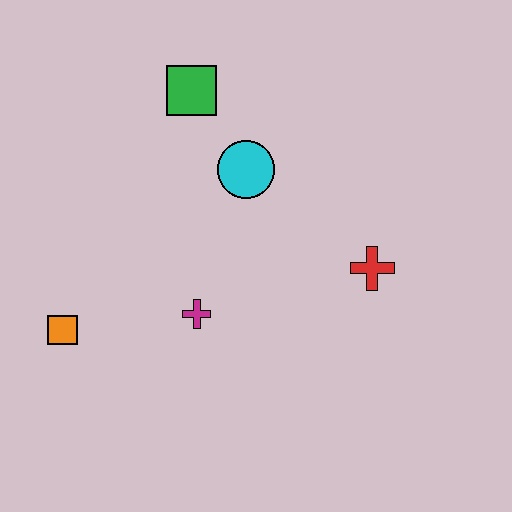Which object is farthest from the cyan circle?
The orange square is farthest from the cyan circle.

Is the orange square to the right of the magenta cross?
No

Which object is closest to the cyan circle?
The green square is closest to the cyan circle.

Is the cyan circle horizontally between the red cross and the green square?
Yes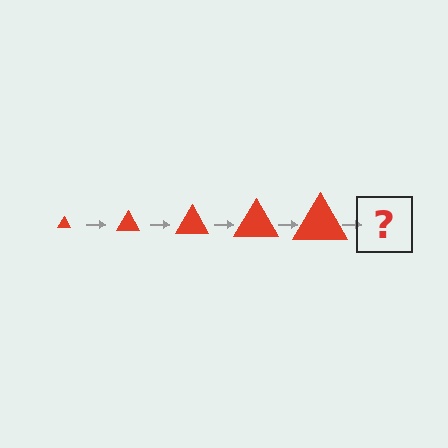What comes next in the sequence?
The next element should be a red triangle, larger than the previous one.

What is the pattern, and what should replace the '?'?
The pattern is that the triangle gets progressively larger each step. The '?' should be a red triangle, larger than the previous one.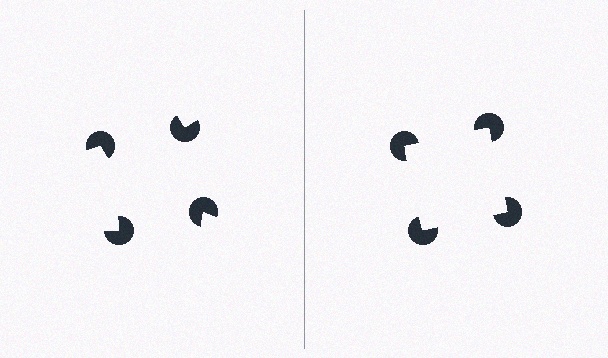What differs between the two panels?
The pac-man discs are positioned identically on both sides; only the wedge orientations differ. On the right they align to a square; on the left they are misaligned.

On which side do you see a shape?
An illusory square appears on the right side. On the left side the wedge cuts are rotated, so no coherent shape forms.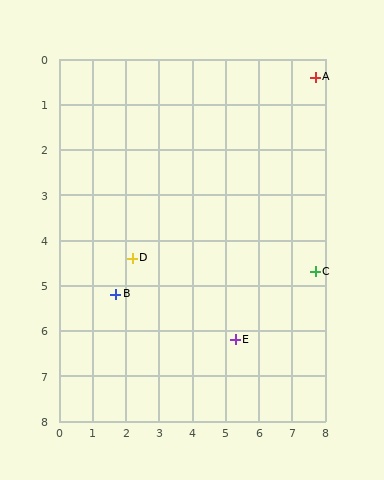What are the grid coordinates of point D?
Point D is at approximately (2.2, 4.4).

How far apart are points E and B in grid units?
Points E and B are about 3.7 grid units apart.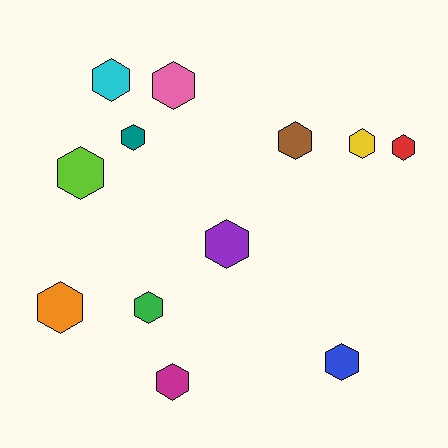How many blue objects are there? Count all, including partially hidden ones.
There is 1 blue object.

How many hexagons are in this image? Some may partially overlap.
There are 12 hexagons.